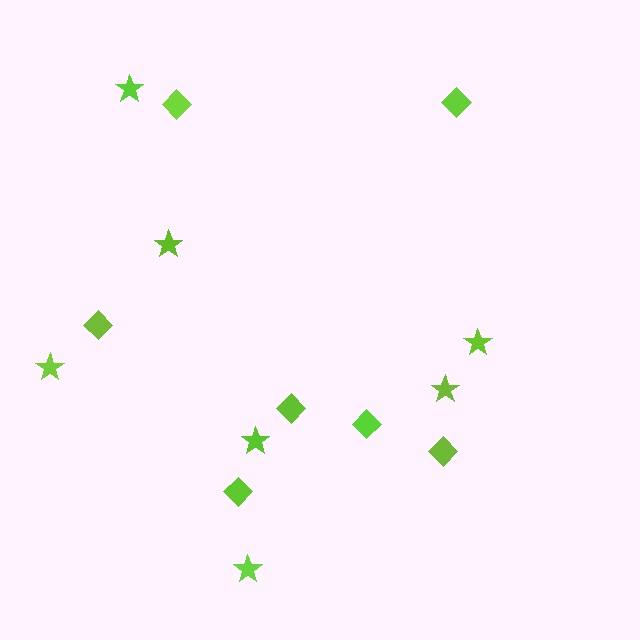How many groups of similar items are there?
There are 2 groups: one group of stars (7) and one group of diamonds (7).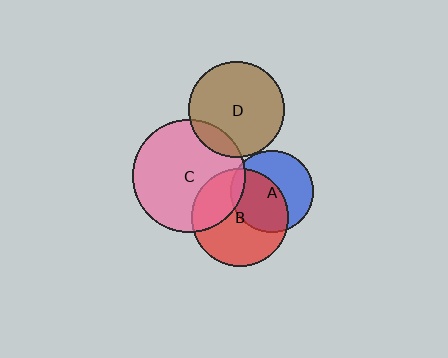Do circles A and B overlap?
Yes.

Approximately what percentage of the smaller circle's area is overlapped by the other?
Approximately 50%.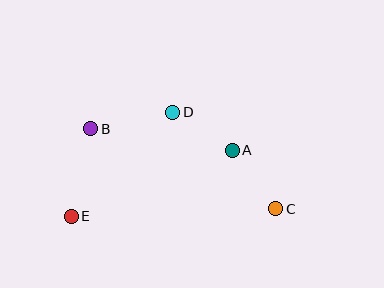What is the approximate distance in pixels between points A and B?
The distance between A and B is approximately 144 pixels.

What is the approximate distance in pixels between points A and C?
The distance between A and C is approximately 72 pixels.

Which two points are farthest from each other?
Points C and E are farthest from each other.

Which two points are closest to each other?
Points A and D are closest to each other.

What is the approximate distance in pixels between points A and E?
The distance between A and E is approximately 174 pixels.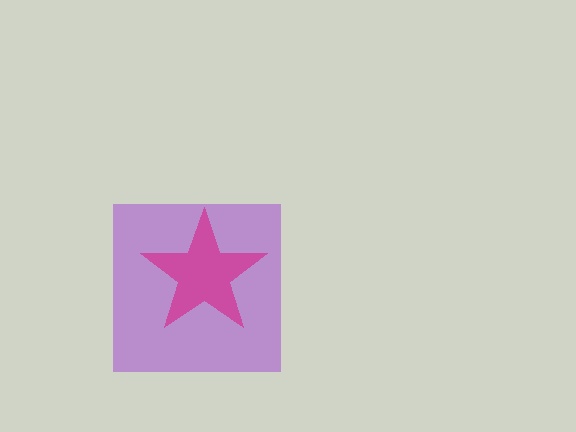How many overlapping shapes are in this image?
There are 2 overlapping shapes in the image.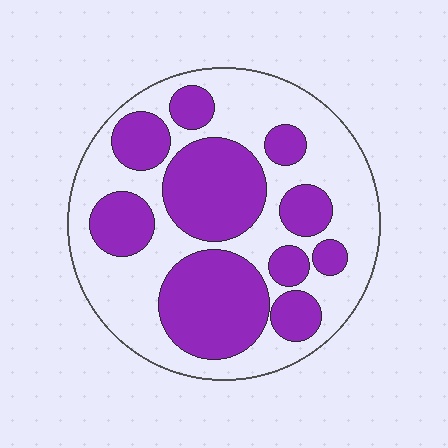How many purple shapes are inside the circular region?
10.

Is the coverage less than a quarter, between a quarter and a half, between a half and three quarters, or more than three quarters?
Between a quarter and a half.